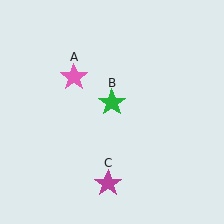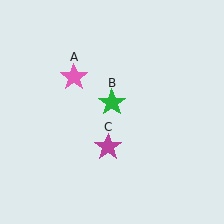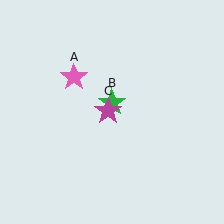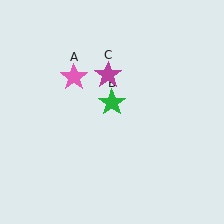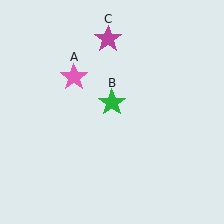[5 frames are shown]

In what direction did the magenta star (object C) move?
The magenta star (object C) moved up.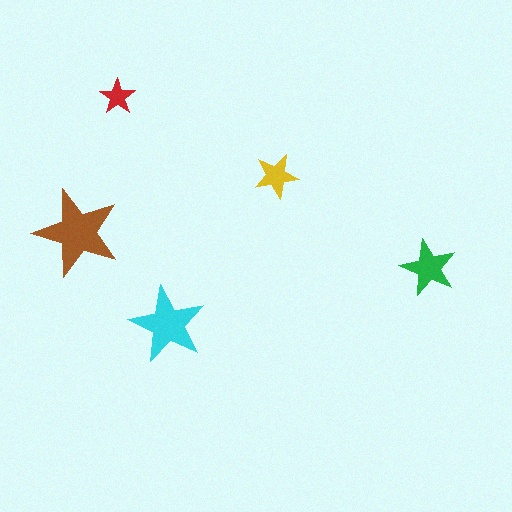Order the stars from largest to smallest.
the brown one, the cyan one, the green one, the yellow one, the red one.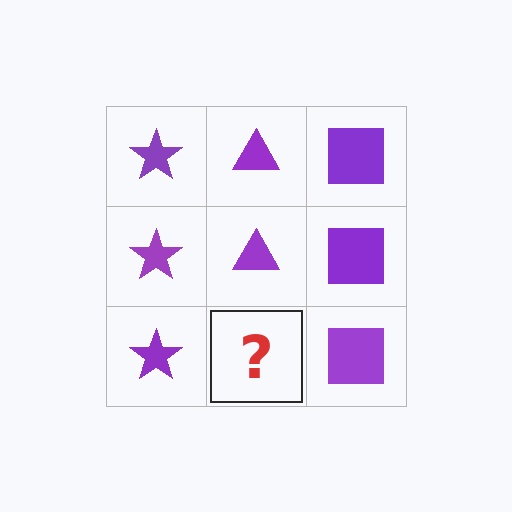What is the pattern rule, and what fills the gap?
The rule is that each column has a consistent shape. The gap should be filled with a purple triangle.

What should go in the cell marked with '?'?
The missing cell should contain a purple triangle.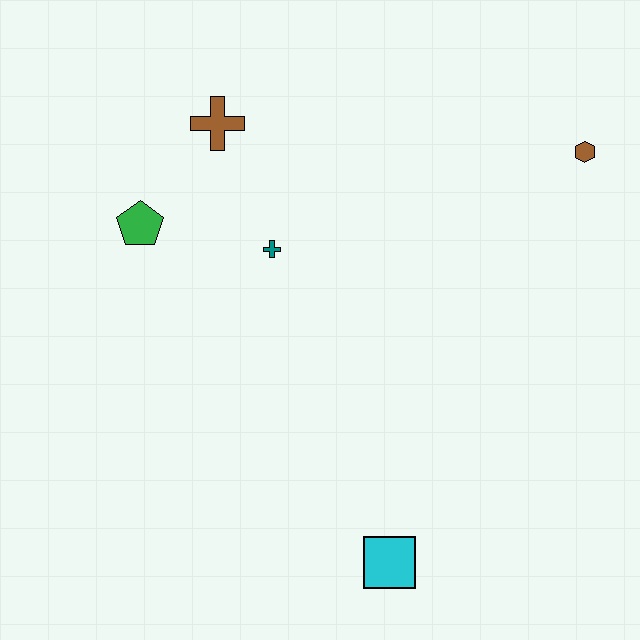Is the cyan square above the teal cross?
No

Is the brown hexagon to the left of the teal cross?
No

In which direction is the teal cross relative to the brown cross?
The teal cross is below the brown cross.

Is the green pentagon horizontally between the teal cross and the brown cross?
No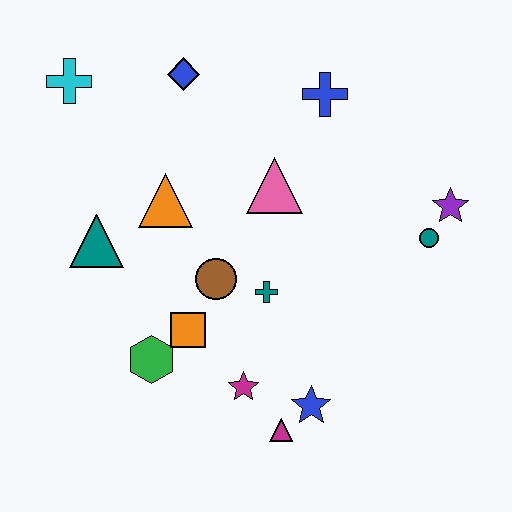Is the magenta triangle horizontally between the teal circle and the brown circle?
Yes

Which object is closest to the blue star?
The magenta triangle is closest to the blue star.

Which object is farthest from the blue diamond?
The magenta triangle is farthest from the blue diamond.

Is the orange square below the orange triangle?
Yes